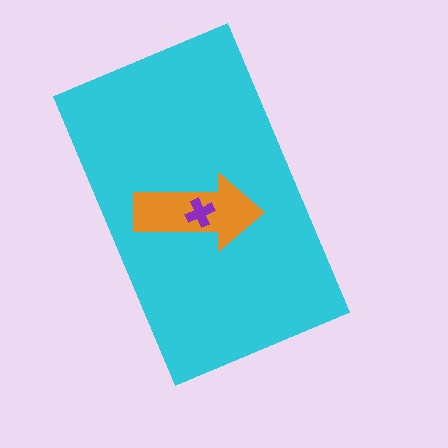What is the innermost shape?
The purple cross.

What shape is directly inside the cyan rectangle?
The orange arrow.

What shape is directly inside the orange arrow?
The purple cross.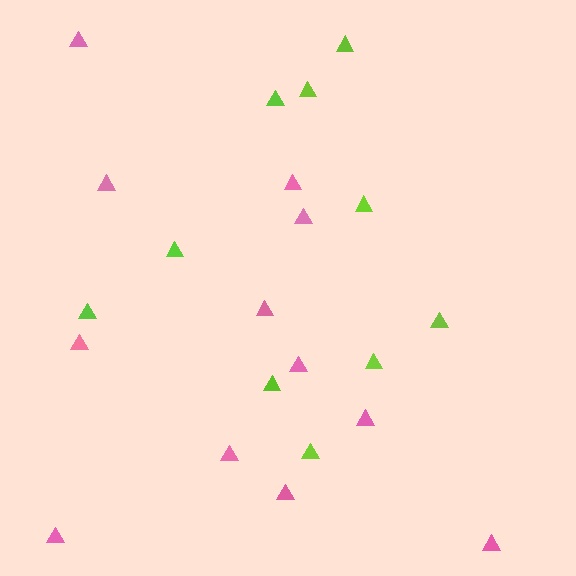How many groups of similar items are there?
There are 2 groups: one group of pink triangles (12) and one group of lime triangles (10).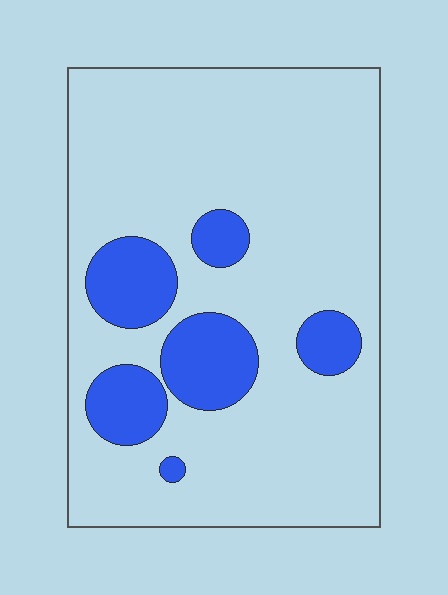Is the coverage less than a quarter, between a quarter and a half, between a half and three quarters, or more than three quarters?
Less than a quarter.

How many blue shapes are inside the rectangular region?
6.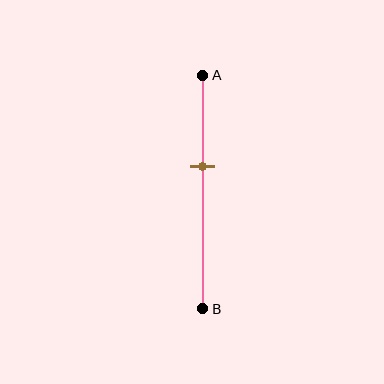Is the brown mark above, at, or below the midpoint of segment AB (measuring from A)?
The brown mark is above the midpoint of segment AB.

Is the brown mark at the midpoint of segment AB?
No, the mark is at about 40% from A, not at the 50% midpoint.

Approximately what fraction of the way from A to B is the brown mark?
The brown mark is approximately 40% of the way from A to B.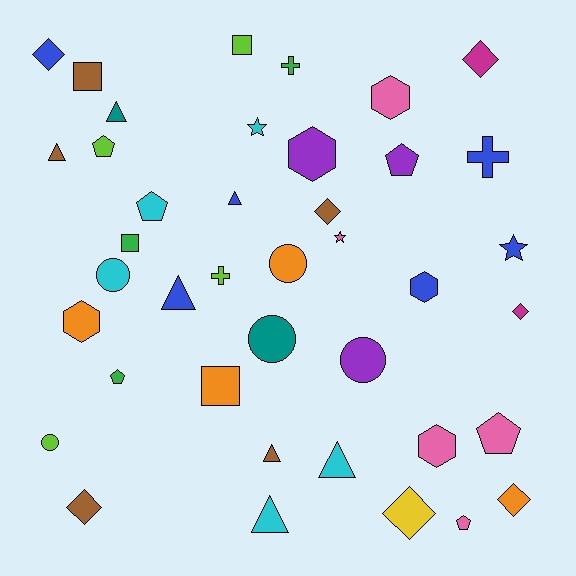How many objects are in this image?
There are 40 objects.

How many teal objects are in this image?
There are 2 teal objects.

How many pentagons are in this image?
There are 6 pentagons.